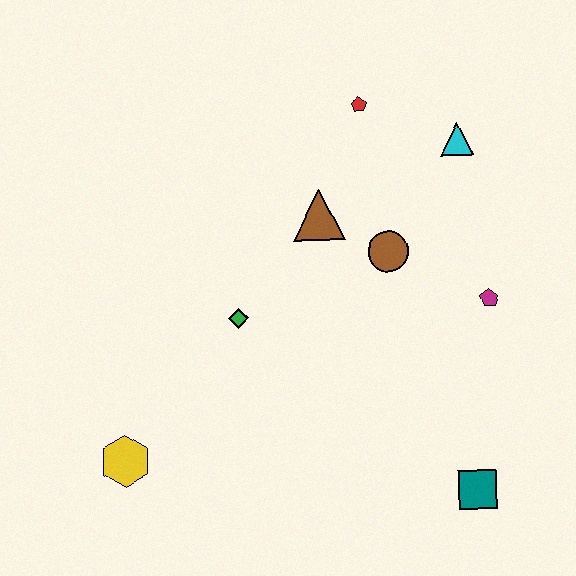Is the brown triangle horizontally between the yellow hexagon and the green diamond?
No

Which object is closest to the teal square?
The magenta pentagon is closest to the teal square.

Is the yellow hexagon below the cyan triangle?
Yes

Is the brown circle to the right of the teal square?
No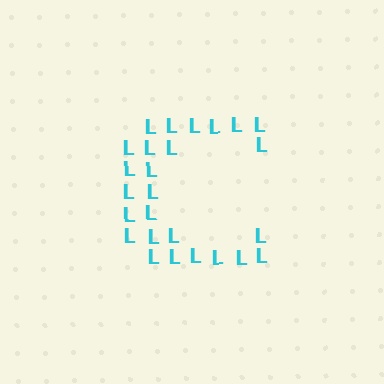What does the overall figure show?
The overall figure shows the letter C.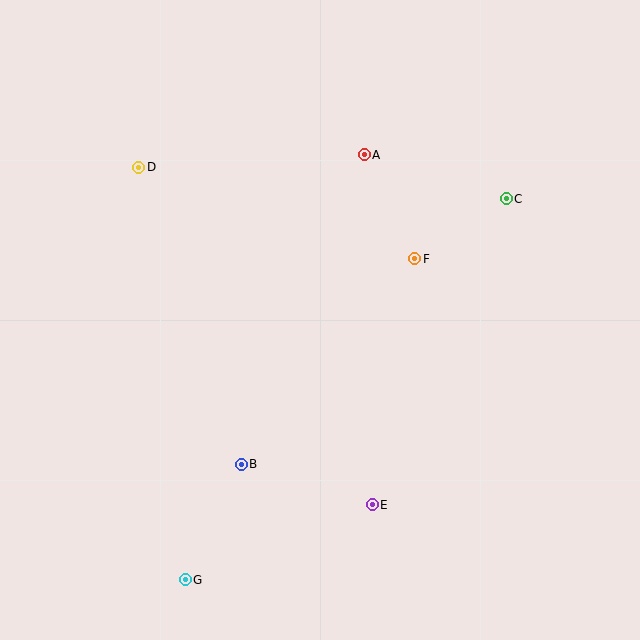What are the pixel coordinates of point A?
Point A is at (364, 155).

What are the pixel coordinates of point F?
Point F is at (415, 259).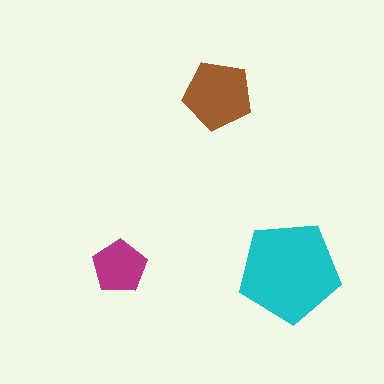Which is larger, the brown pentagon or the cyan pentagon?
The cyan one.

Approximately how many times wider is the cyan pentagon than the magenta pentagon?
About 2 times wider.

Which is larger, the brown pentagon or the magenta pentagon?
The brown one.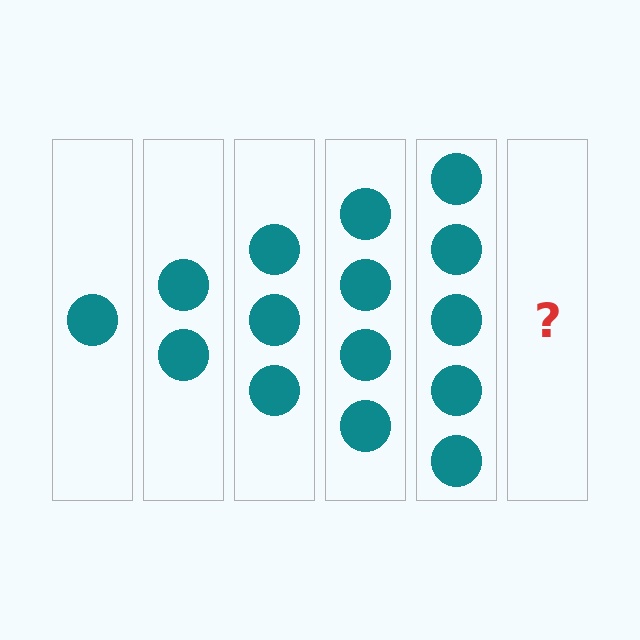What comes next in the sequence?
The next element should be 6 circles.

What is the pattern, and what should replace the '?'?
The pattern is that each step adds one more circle. The '?' should be 6 circles.